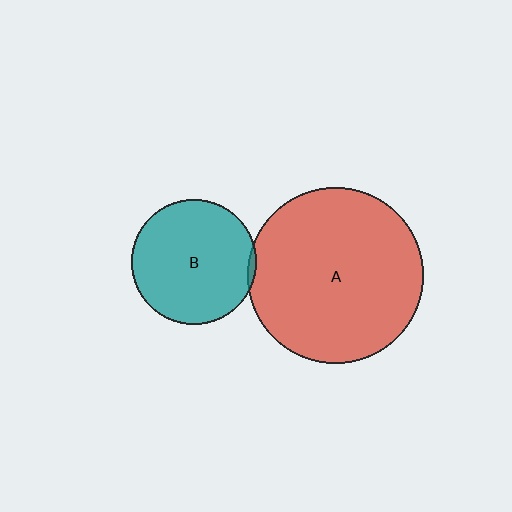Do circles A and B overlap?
Yes.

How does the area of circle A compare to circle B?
Approximately 2.0 times.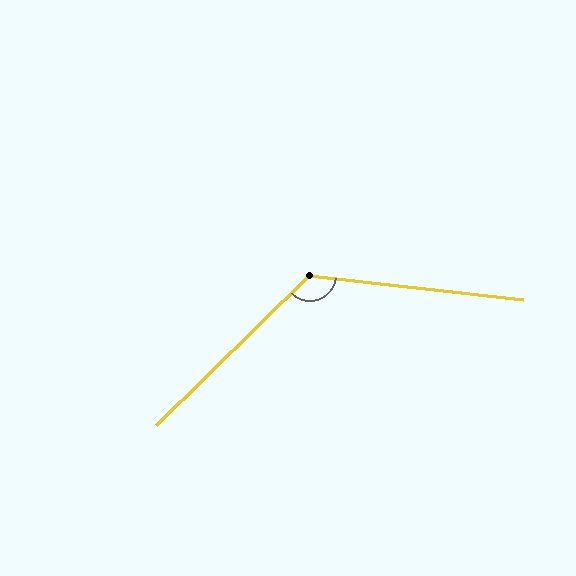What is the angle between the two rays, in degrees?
Approximately 129 degrees.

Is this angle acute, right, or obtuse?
It is obtuse.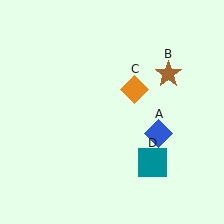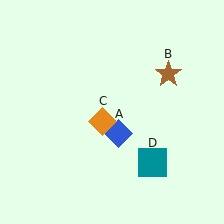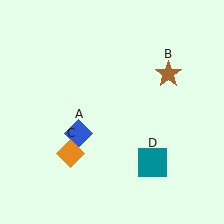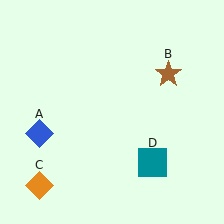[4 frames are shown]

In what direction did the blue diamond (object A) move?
The blue diamond (object A) moved left.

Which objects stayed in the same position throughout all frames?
Brown star (object B) and teal square (object D) remained stationary.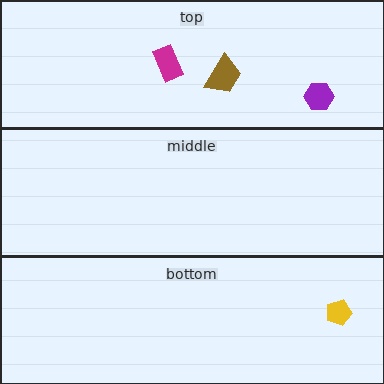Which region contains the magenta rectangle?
The top region.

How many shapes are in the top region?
3.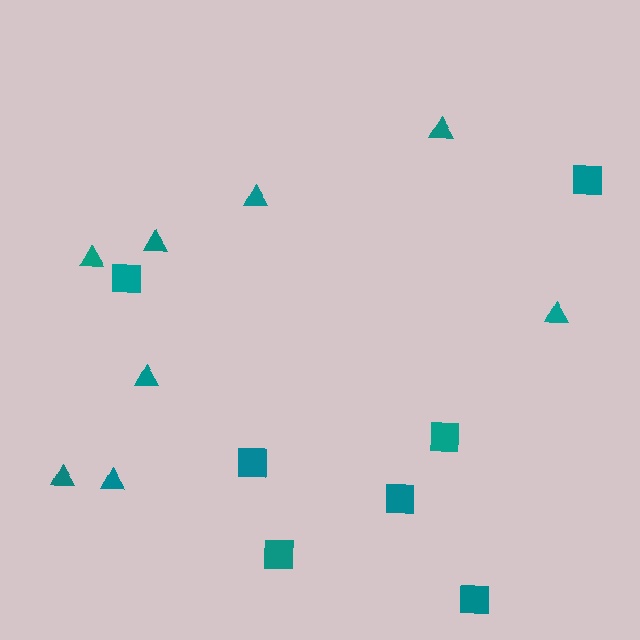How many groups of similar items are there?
There are 2 groups: one group of triangles (8) and one group of squares (7).